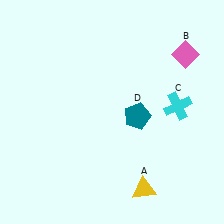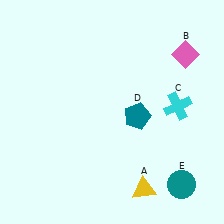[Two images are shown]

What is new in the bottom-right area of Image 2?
A teal circle (E) was added in the bottom-right area of Image 2.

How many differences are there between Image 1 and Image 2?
There is 1 difference between the two images.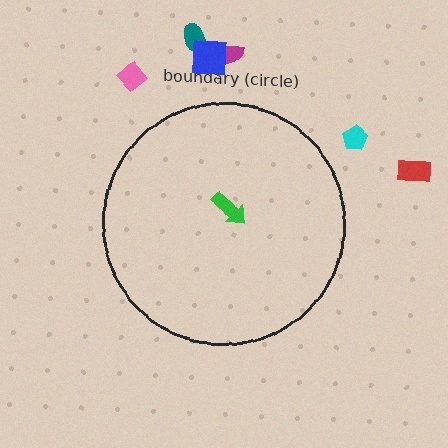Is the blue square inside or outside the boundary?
Outside.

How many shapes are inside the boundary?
1 inside, 6 outside.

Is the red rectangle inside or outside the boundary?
Outside.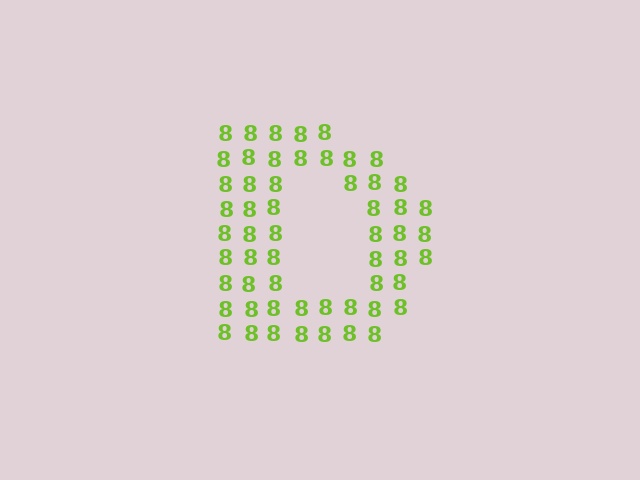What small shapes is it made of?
It is made of small digit 8's.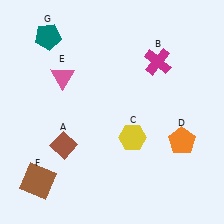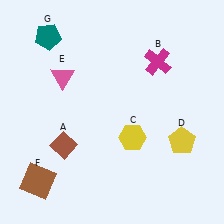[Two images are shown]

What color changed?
The pentagon (D) changed from orange in Image 1 to yellow in Image 2.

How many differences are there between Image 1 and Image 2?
There is 1 difference between the two images.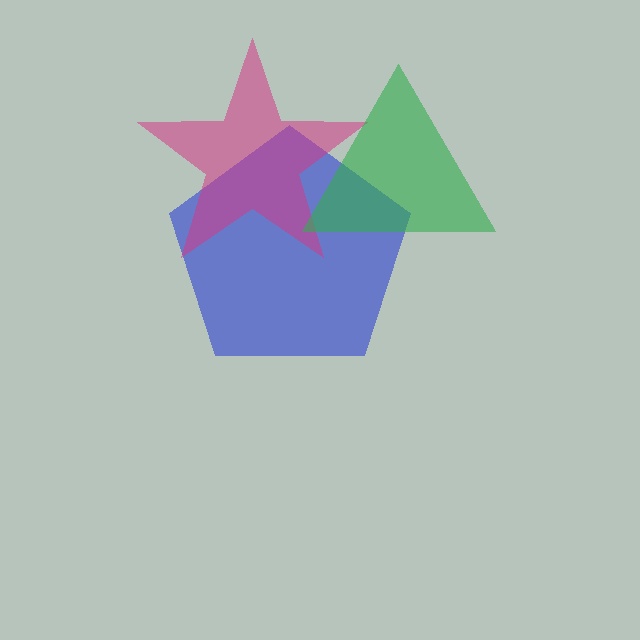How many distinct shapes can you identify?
There are 3 distinct shapes: a blue pentagon, a magenta star, a green triangle.